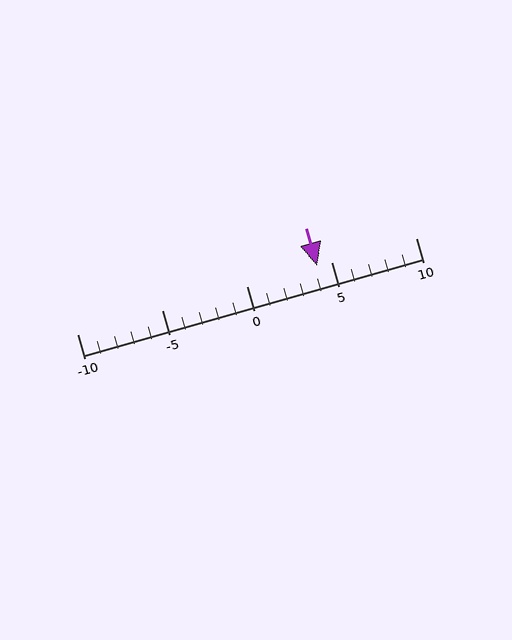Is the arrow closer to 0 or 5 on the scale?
The arrow is closer to 5.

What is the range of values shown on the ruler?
The ruler shows values from -10 to 10.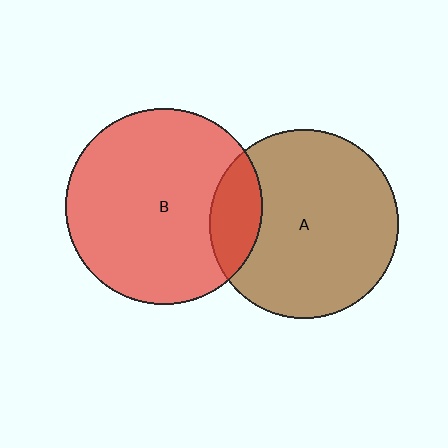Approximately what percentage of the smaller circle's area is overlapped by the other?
Approximately 15%.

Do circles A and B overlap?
Yes.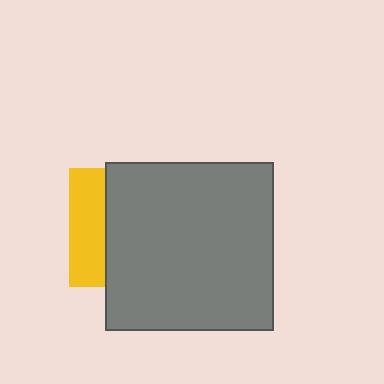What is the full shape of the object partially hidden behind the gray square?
The partially hidden object is a yellow square.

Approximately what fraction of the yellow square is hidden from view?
Roughly 69% of the yellow square is hidden behind the gray square.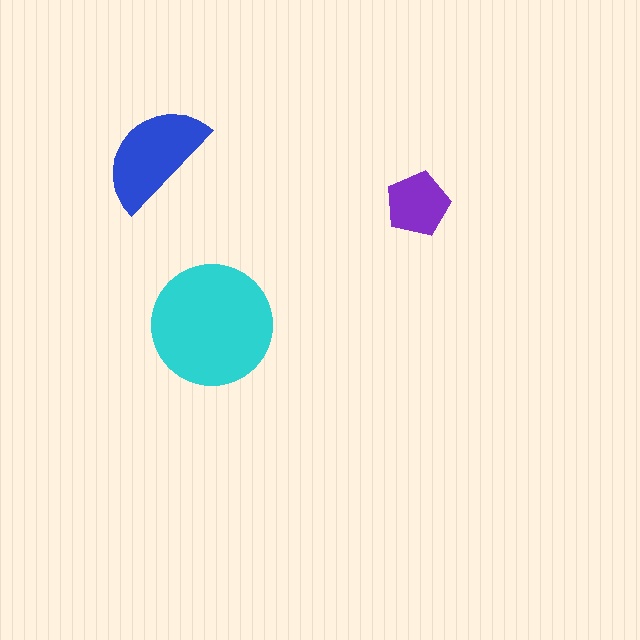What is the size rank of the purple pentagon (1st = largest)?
3rd.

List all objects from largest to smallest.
The cyan circle, the blue semicircle, the purple pentagon.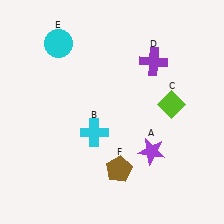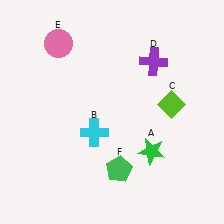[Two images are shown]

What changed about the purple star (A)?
In Image 1, A is purple. In Image 2, it changed to green.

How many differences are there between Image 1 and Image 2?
There are 3 differences between the two images.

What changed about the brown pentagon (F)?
In Image 1, F is brown. In Image 2, it changed to green.